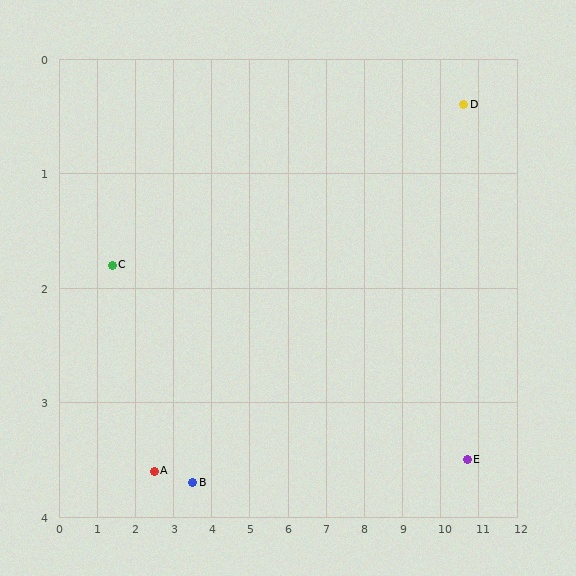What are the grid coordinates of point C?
Point C is at approximately (1.4, 1.8).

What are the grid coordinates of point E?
Point E is at approximately (10.7, 3.5).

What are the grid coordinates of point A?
Point A is at approximately (2.5, 3.6).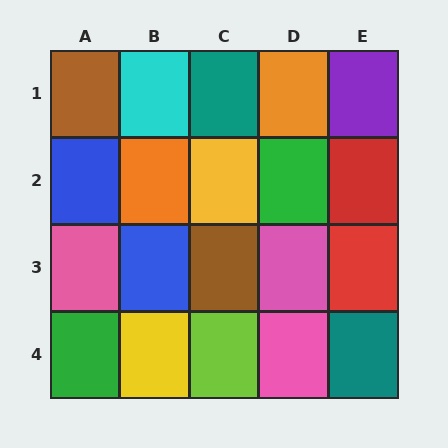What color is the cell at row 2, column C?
Yellow.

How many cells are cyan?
1 cell is cyan.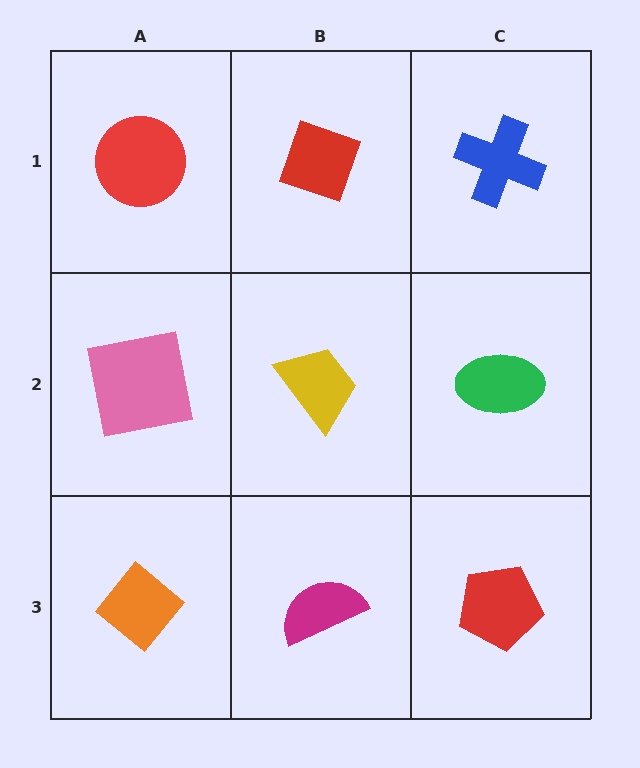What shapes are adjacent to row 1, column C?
A green ellipse (row 2, column C), a red diamond (row 1, column B).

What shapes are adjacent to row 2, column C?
A blue cross (row 1, column C), a red pentagon (row 3, column C), a yellow trapezoid (row 2, column B).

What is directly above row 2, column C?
A blue cross.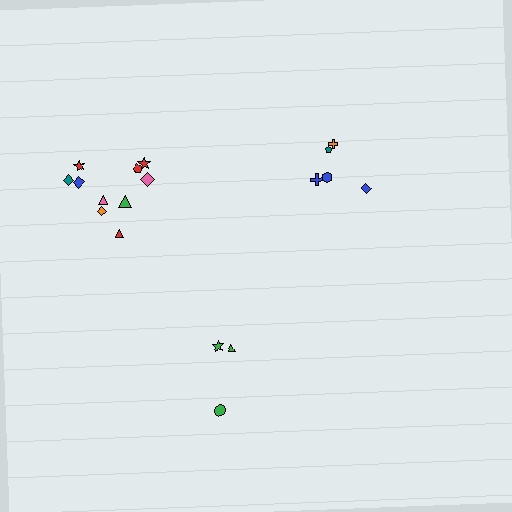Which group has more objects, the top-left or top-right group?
The top-left group.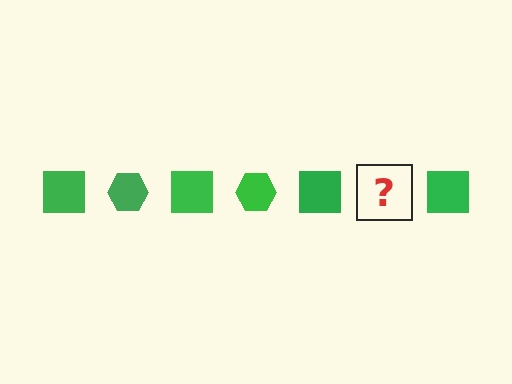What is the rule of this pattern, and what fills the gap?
The rule is that the pattern cycles through square, hexagon shapes in green. The gap should be filled with a green hexagon.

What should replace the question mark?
The question mark should be replaced with a green hexagon.